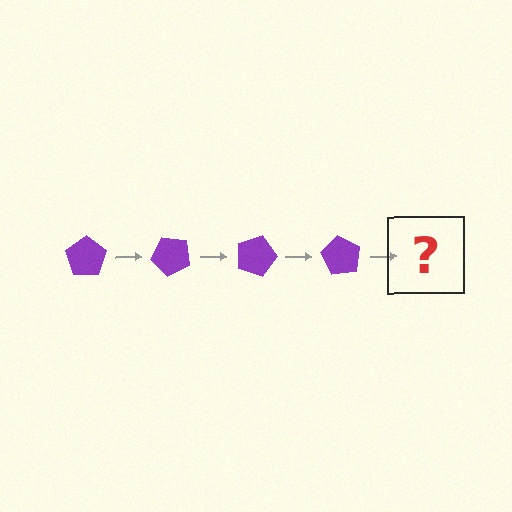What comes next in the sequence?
The next element should be a purple pentagon rotated 180 degrees.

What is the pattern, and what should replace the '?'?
The pattern is that the pentagon rotates 45 degrees each step. The '?' should be a purple pentagon rotated 180 degrees.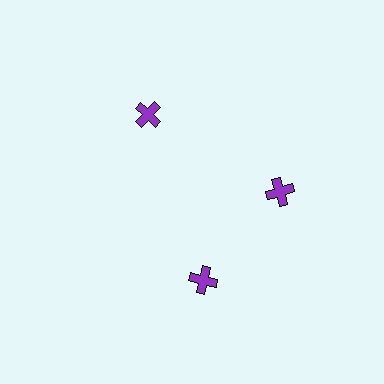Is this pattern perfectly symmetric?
No. The 3 purple crosses are arranged in a ring, but one element near the 7 o'clock position is rotated out of alignment along the ring, breaking the 3-fold rotational symmetry.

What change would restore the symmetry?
The symmetry would be restored by rotating it back into even spacing with its neighbors so that all 3 crosses sit at equal angles and equal distance from the center.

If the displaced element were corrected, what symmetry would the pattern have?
It would have 3-fold rotational symmetry — the pattern would map onto itself every 120 degrees.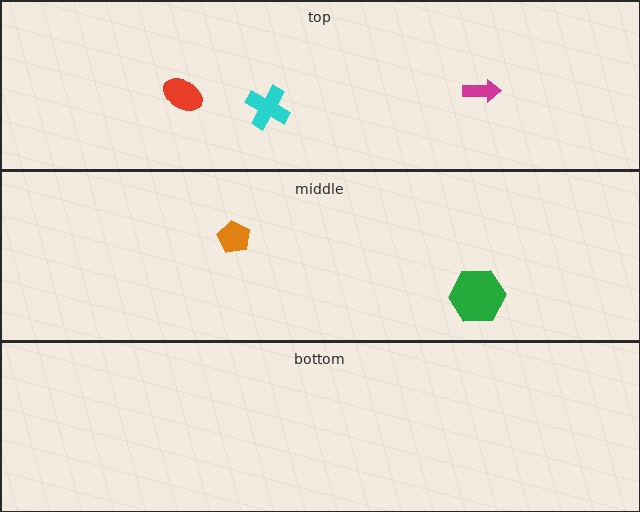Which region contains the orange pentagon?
The middle region.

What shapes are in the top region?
The cyan cross, the red ellipse, the magenta arrow.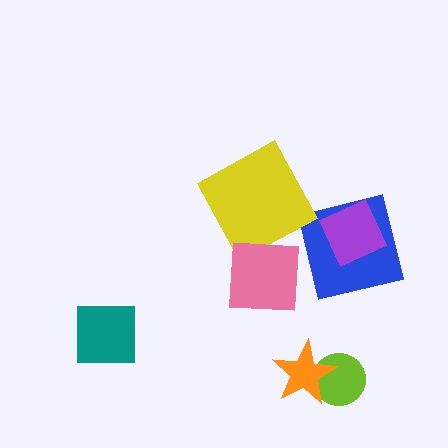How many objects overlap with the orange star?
1 object overlaps with the orange star.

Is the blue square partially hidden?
Yes, it is partially covered by another shape.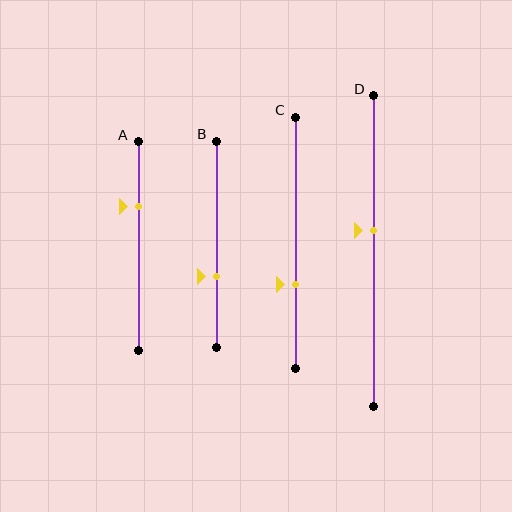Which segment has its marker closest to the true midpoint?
Segment D has its marker closest to the true midpoint.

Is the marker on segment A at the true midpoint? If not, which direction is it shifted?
No, the marker on segment A is shifted upward by about 19% of the segment length.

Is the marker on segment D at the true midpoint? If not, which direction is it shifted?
No, the marker on segment D is shifted upward by about 7% of the segment length.